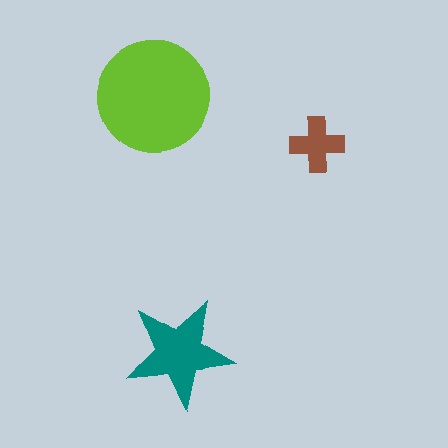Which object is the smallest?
The brown cross.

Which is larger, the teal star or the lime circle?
The lime circle.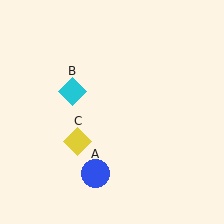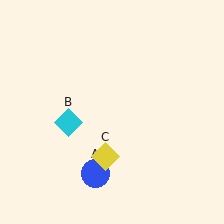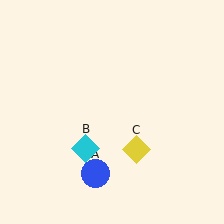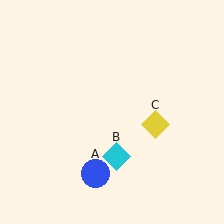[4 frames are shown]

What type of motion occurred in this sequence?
The cyan diamond (object B), yellow diamond (object C) rotated counterclockwise around the center of the scene.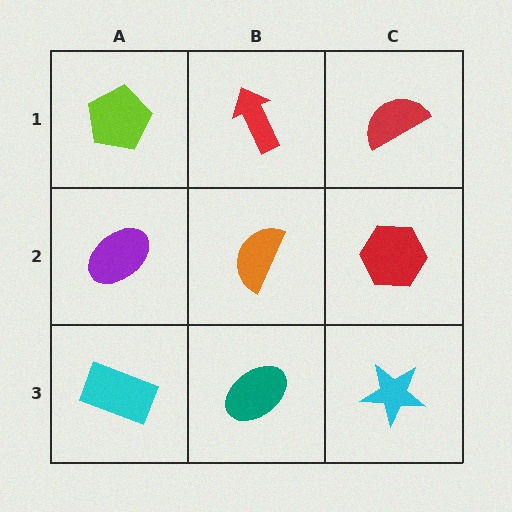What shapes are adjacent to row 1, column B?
An orange semicircle (row 2, column B), a lime pentagon (row 1, column A), a red semicircle (row 1, column C).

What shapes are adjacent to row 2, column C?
A red semicircle (row 1, column C), a cyan star (row 3, column C), an orange semicircle (row 2, column B).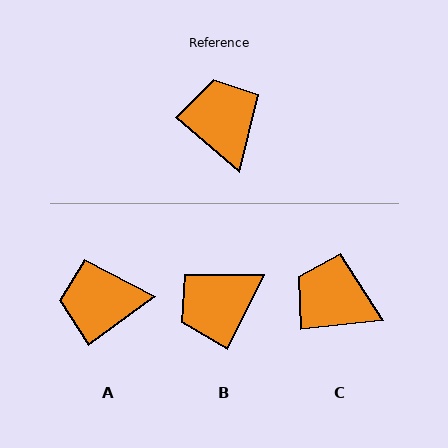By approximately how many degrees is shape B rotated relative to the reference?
Approximately 104 degrees counter-clockwise.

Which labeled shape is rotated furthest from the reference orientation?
B, about 104 degrees away.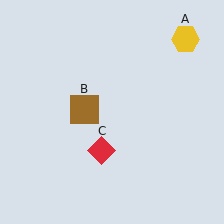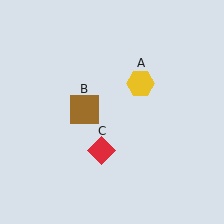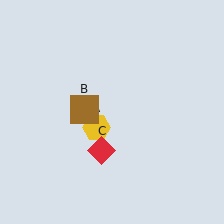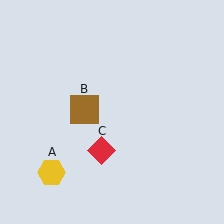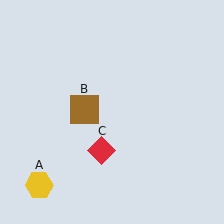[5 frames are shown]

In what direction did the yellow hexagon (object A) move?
The yellow hexagon (object A) moved down and to the left.